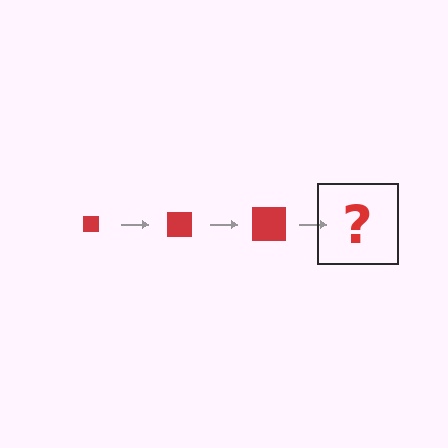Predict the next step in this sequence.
The next step is a red square, larger than the previous one.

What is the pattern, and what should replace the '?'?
The pattern is that the square gets progressively larger each step. The '?' should be a red square, larger than the previous one.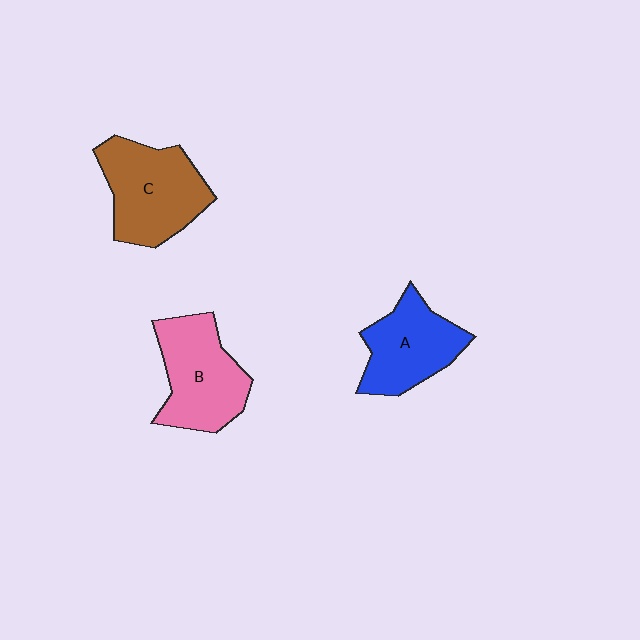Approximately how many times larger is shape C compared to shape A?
Approximately 1.2 times.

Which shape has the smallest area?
Shape A (blue).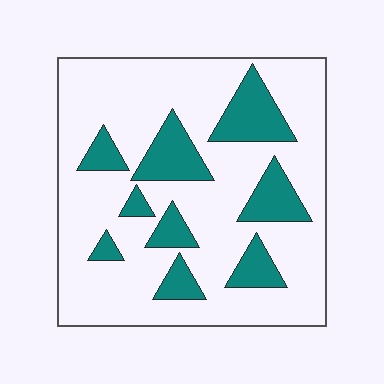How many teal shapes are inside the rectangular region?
9.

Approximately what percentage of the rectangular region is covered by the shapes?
Approximately 25%.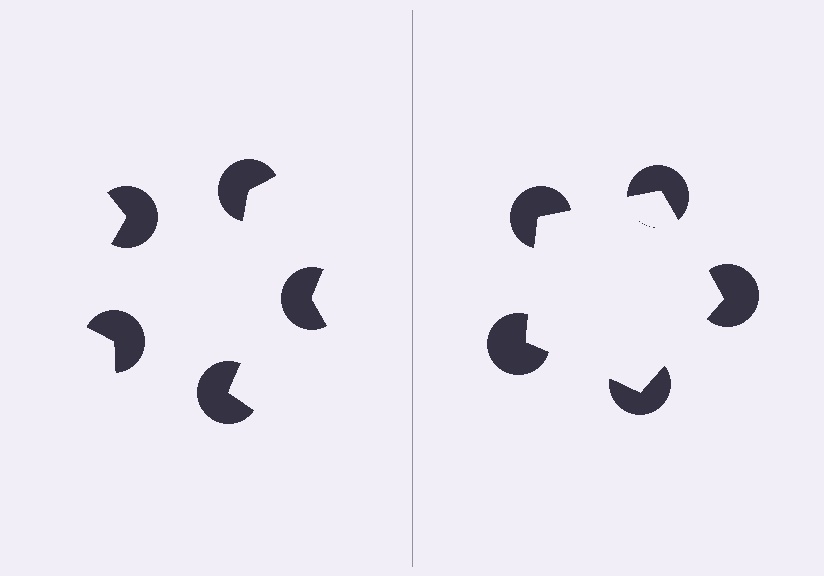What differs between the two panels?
The pac-man discs are positioned identically on both sides; only the wedge orientations differ. On the right they align to a pentagon; on the left they are misaligned.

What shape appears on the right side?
An illusory pentagon.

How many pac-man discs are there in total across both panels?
10 — 5 on each side.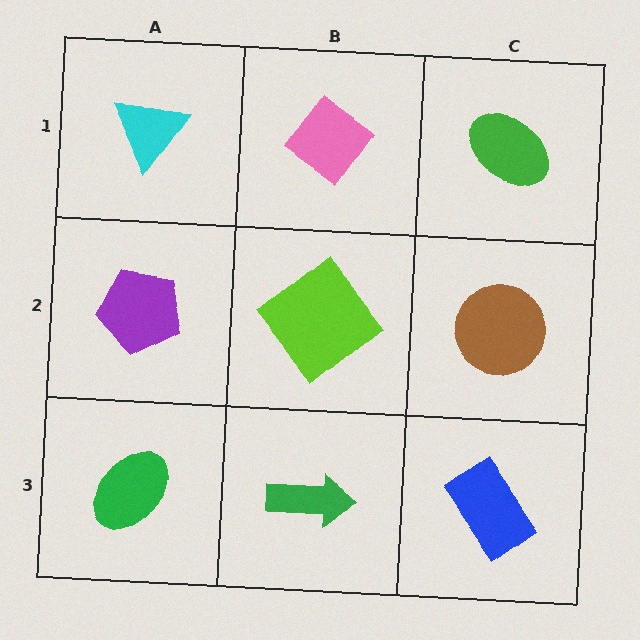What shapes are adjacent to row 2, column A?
A cyan triangle (row 1, column A), a green ellipse (row 3, column A), a lime diamond (row 2, column B).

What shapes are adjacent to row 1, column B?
A lime diamond (row 2, column B), a cyan triangle (row 1, column A), a green ellipse (row 1, column C).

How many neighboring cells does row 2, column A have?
3.